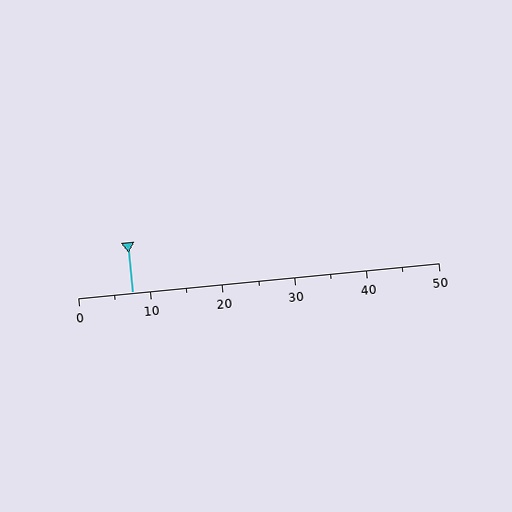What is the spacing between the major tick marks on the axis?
The major ticks are spaced 10 apart.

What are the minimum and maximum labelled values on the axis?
The axis runs from 0 to 50.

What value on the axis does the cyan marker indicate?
The marker indicates approximately 7.5.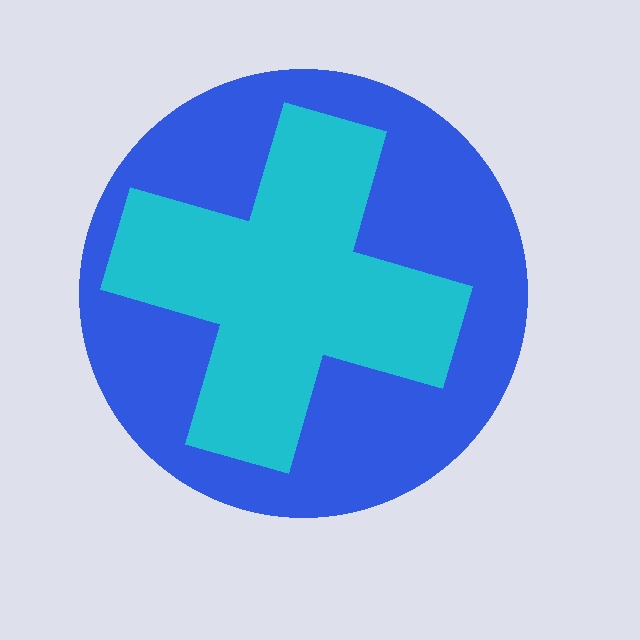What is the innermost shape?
The cyan cross.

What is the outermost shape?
The blue circle.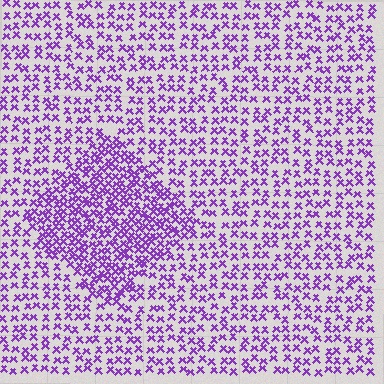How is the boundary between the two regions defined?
The boundary is defined by a change in element density (approximately 2.0x ratio). All elements are the same color, size, and shape.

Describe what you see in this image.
The image contains small purple elements arranged at two different densities. A diamond-shaped region is visible where the elements are more densely packed than the surrounding area.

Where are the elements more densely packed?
The elements are more densely packed inside the diamond boundary.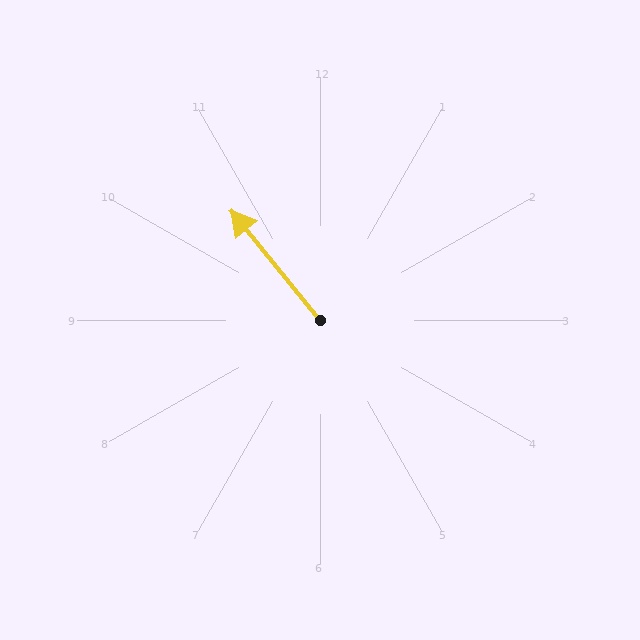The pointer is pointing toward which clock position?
Roughly 11 o'clock.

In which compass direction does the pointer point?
Northwest.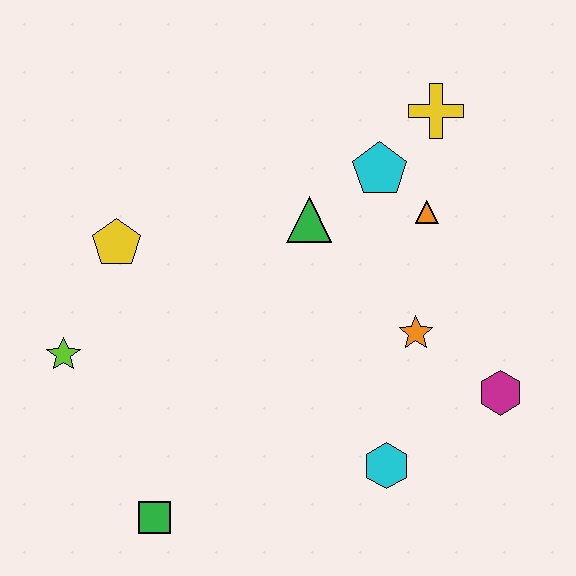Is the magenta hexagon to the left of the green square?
No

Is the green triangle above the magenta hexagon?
Yes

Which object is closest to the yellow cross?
The cyan pentagon is closest to the yellow cross.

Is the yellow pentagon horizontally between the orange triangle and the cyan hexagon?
No